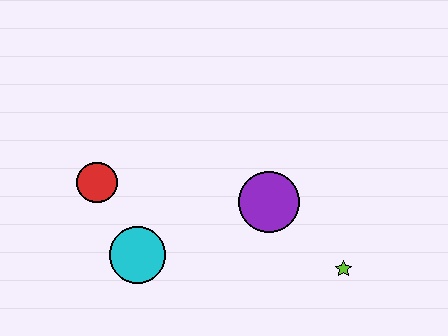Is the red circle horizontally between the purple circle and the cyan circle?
No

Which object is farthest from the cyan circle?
The lime star is farthest from the cyan circle.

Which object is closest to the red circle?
The cyan circle is closest to the red circle.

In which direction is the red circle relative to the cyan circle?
The red circle is above the cyan circle.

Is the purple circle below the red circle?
Yes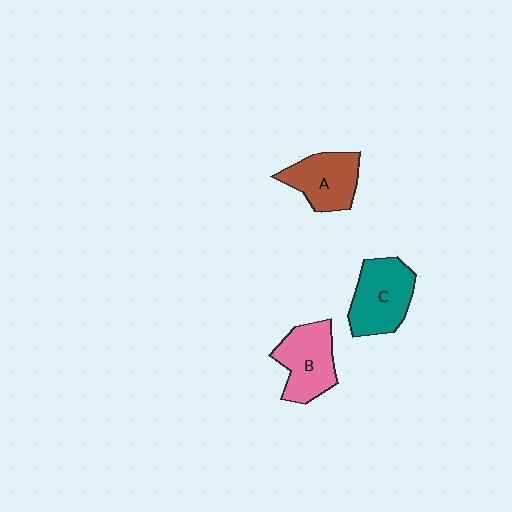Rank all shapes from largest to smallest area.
From largest to smallest: C (teal), B (pink), A (brown).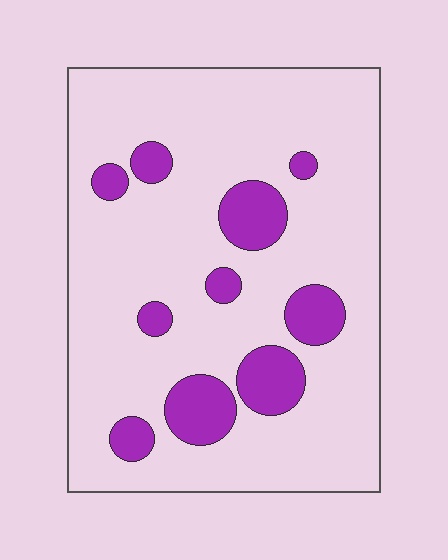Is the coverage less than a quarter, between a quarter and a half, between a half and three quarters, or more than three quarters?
Less than a quarter.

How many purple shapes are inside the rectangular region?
10.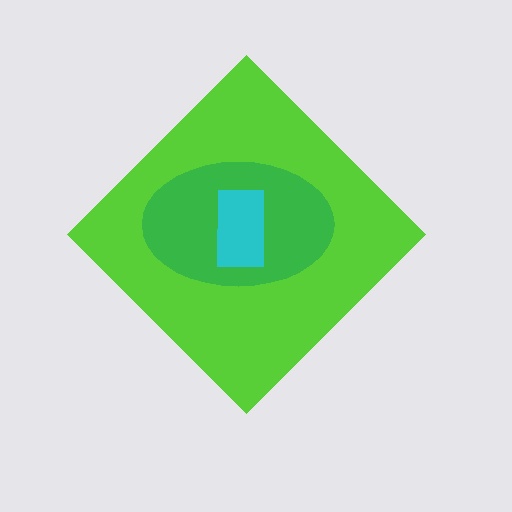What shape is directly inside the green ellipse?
The cyan rectangle.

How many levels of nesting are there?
3.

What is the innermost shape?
The cyan rectangle.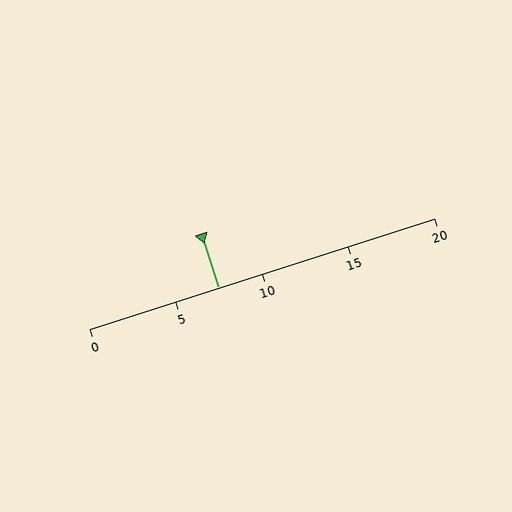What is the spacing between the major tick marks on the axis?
The major ticks are spaced 5 apart.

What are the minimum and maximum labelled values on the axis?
The axis runs from 0 to 20.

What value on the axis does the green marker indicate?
The marker indicates approximately 7.5.